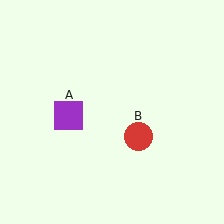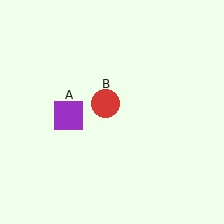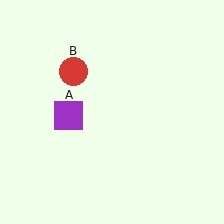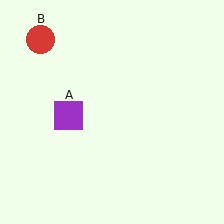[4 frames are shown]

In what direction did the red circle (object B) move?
The red circle (object B) moved up and to the left.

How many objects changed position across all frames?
1 object changed position: red circle (object B).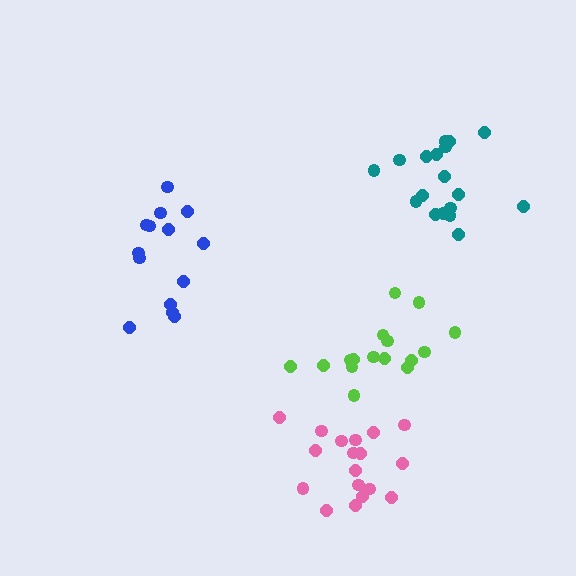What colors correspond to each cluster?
The clusters are colored: lime, blue, teal, pink.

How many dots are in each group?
Group 1: 16 dots, Group 2: 14 dots, Group 3: 18 dots, Group 4: 18 dots (66 total).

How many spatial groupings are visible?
There are 4 spatial groupings.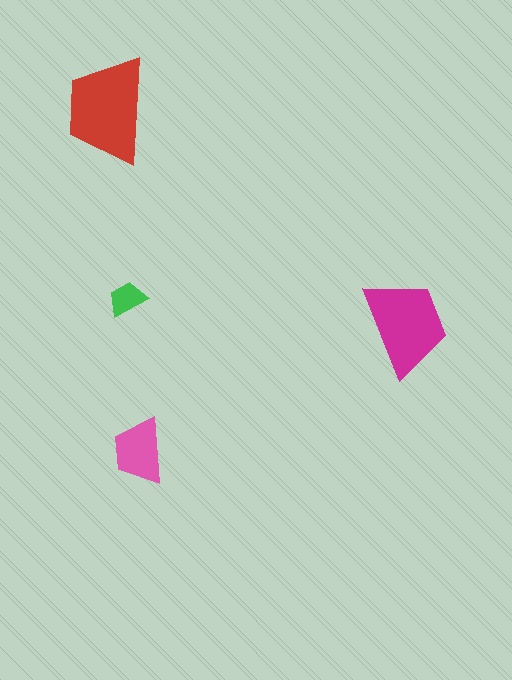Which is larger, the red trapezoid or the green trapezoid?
The red one.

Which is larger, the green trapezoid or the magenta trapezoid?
The magenta one.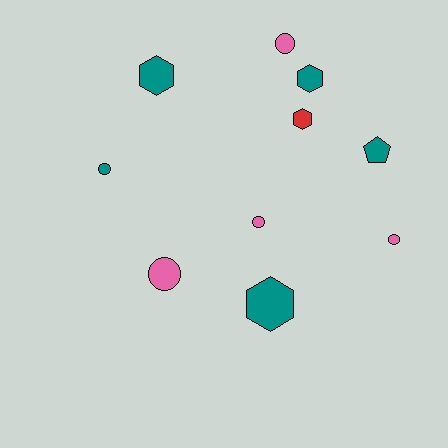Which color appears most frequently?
Teal, with 5 objects.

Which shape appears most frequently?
Circle, with 5 objects.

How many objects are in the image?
There are 10 objects.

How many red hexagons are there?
There is 1 red hexagon.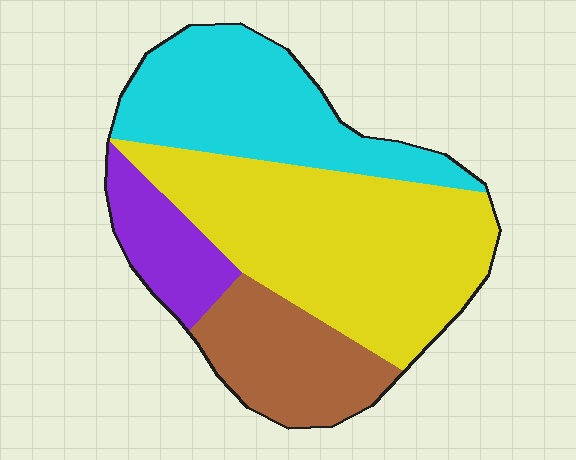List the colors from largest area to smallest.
From largest to smallest: yellow, cyan, brown, purple.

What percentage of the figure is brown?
Brown takes up less than a quarter of the figure.